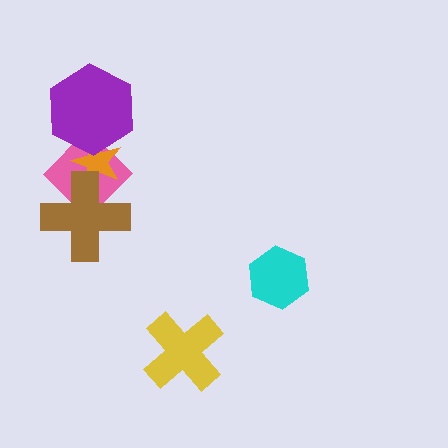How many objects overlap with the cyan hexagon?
0 objects overlap with the cyan hexagon.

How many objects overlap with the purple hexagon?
2 objects overlap with the purple hexagon.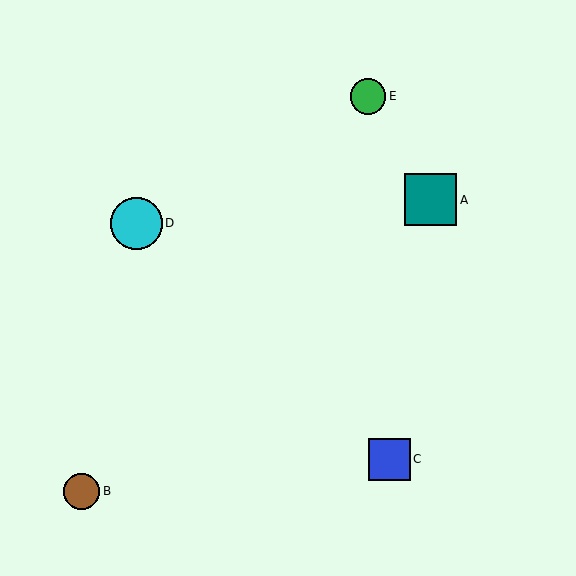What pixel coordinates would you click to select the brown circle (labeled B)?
Click at (82, 491) to select the brown circle B.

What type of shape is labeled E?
Shape E is a green circle.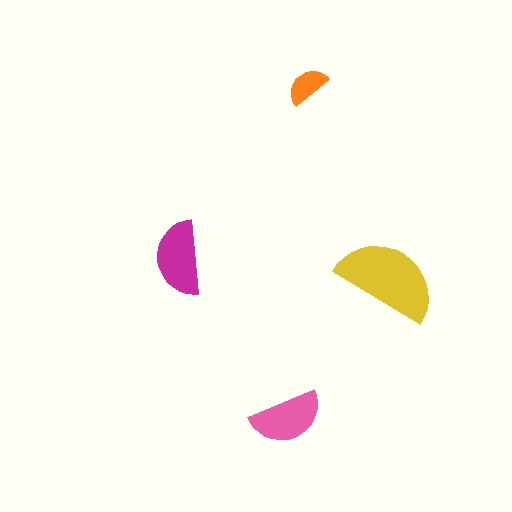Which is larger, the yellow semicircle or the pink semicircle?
The yellow one.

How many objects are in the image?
There are 4 objects in the image.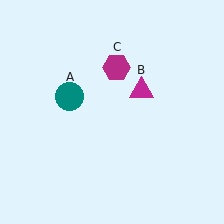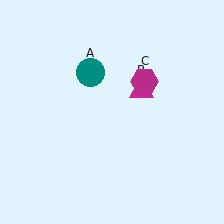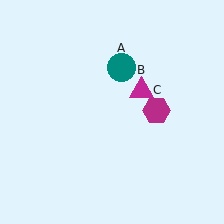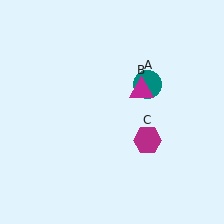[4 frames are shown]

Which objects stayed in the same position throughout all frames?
Magenta triangle (object B) remained stationary.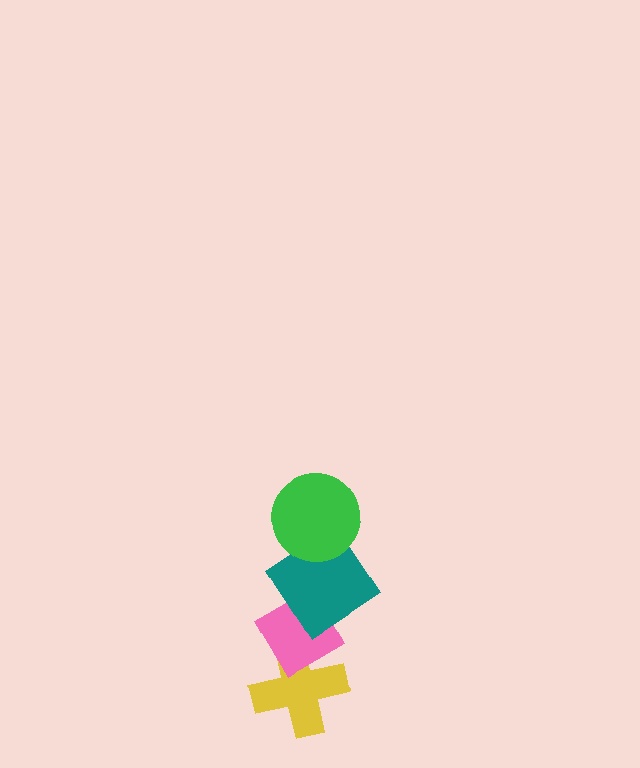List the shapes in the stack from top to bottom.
From top to bottom: the green circle, the teal diamond, the pink diamond, the yellow cross.